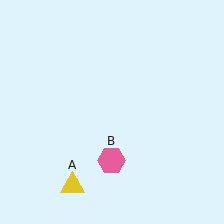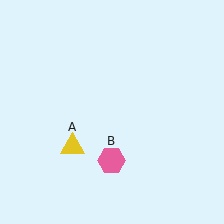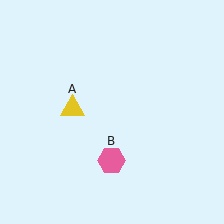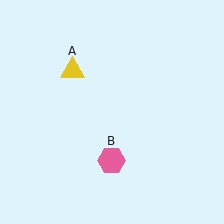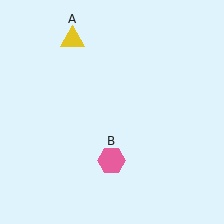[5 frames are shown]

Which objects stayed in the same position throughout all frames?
Pink hexagon (object B) remained stationary.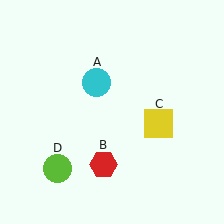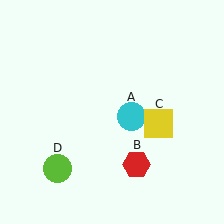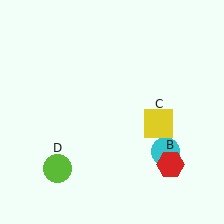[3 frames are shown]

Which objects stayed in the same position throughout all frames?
Yellow square (object C) and lime circle (object D) remained stationary.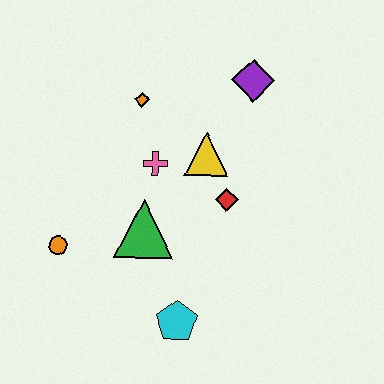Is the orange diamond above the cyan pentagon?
Yes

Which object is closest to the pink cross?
The yellow triangle is closest to the pink cross.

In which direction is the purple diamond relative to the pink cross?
The purple diamond is to the right of the pink cross.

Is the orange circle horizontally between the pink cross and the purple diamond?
No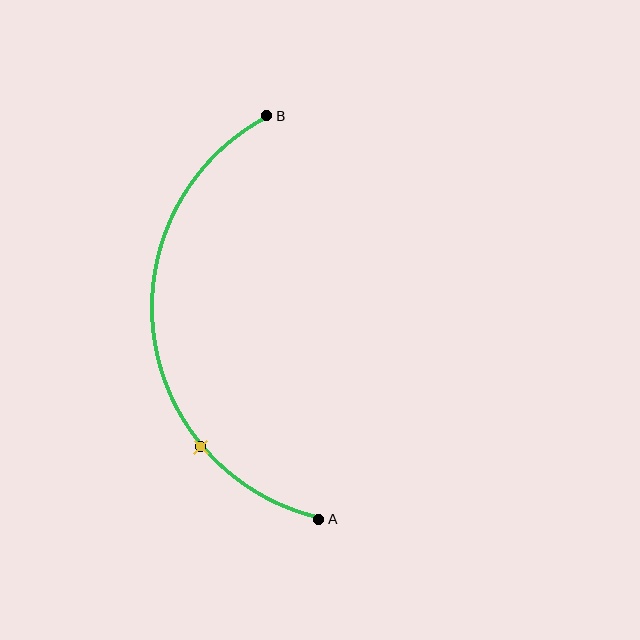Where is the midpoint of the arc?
The arc midpoint is the point on the curve farthest from the straight line joining A and B. It sits to the left of that line.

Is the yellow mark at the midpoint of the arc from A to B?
No. The yellow mark lies on the arc but is closer to endpoint A. The arc midpoint would be at the point on the curve equidistant along the arc from both A and B.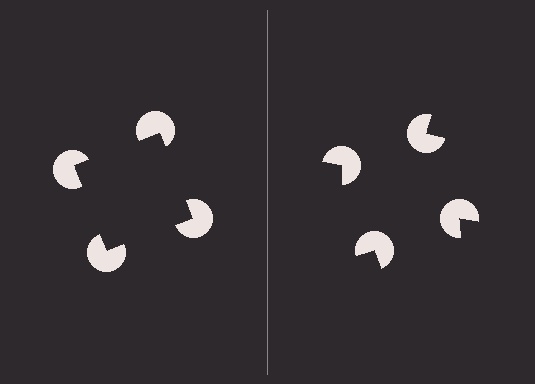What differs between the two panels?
The pac-man discs are positioned identically on both sides; only the wedge orientations differ. On the left they align to a square; on the right they are misaligned.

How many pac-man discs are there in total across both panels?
8 — 4 on each side.